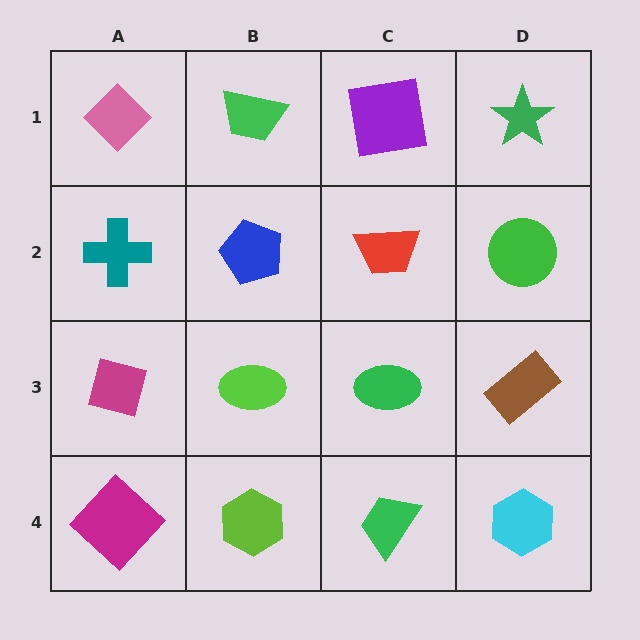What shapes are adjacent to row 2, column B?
A green trapezoid (row 1, column B), a lime ellipse (row 3, column B), a teal cross (row 2, column A), a red trapezoid (row 2, column C).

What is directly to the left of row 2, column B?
A teal cross.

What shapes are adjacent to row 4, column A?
A magenta diamond (row 3, column A), a lime hexagon (row 4, column B).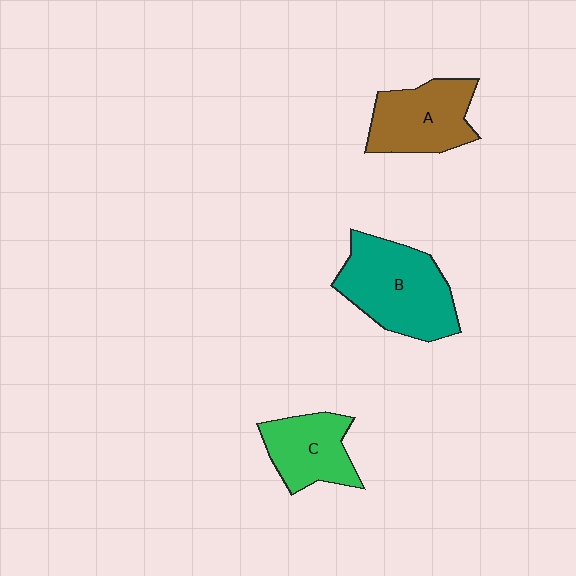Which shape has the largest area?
Shape B (teal).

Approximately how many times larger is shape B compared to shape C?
Approximately 1.6 times.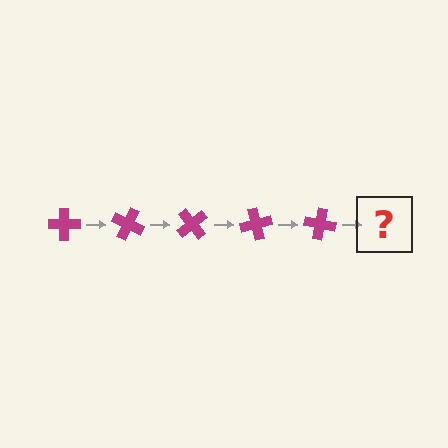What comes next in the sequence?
The next element should be a magenta cross rotated 125 degrees.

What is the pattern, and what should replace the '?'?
The pattern is that the cross rotates 25 degrees each step. The '?' should be a magenta cross rotated 125 degrees.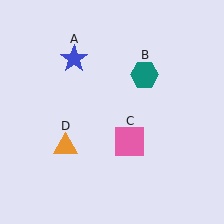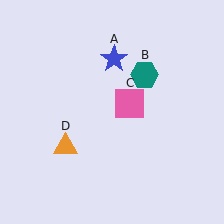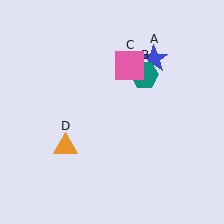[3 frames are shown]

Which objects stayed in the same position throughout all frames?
Teal hexagon (object B) and orange triangle (object D) remained stationary.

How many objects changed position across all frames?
2 objects changed position: blue star (object A), pink square (object C).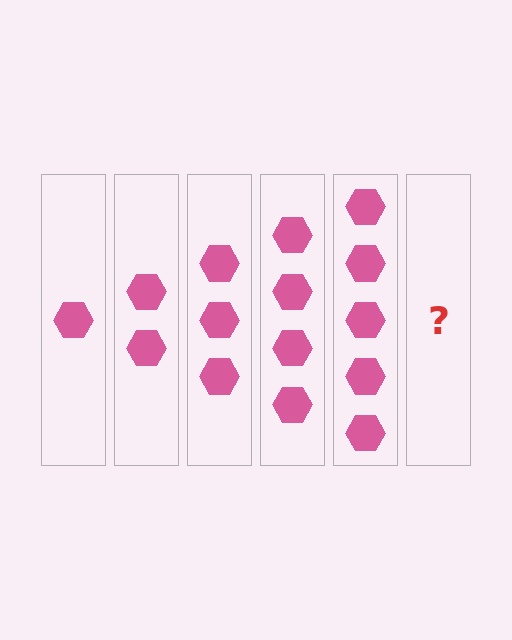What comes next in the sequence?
The next element should be 6 hexagons.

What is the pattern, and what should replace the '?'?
The pattern is that each step adds one more hexagon. The '?' should be 6 hexagons.